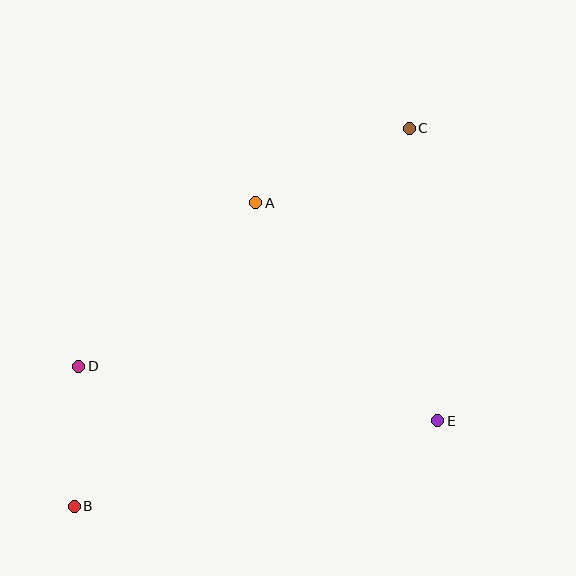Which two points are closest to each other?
Points B and D are closest to each other.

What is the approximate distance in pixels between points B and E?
The distance between B and E is approximately 374 pixels.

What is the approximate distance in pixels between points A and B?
The distance between A and B is approximately 354 pixels.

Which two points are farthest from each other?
Points B and C are farthest from each other.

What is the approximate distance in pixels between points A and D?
The distance between A and D is approximately 241 pixels.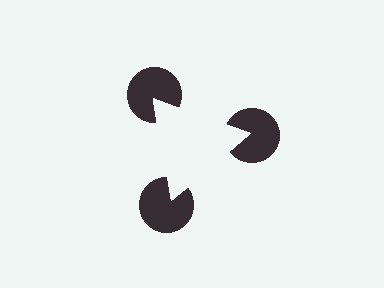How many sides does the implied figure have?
3 sides.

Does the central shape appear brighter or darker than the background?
It typically appears slightly brighter than the background, even though no actual brightness change is drawn.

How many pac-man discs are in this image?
There are 3 — one at each vertex of the illusory triangle.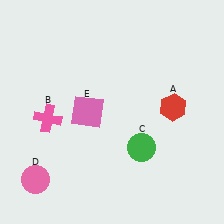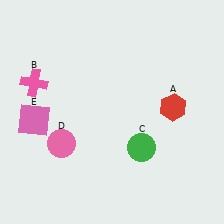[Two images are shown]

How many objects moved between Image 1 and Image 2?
3 objects moved between the two images.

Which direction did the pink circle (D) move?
The pink circle (D) moved up.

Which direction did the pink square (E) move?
The pink square (E) moved left.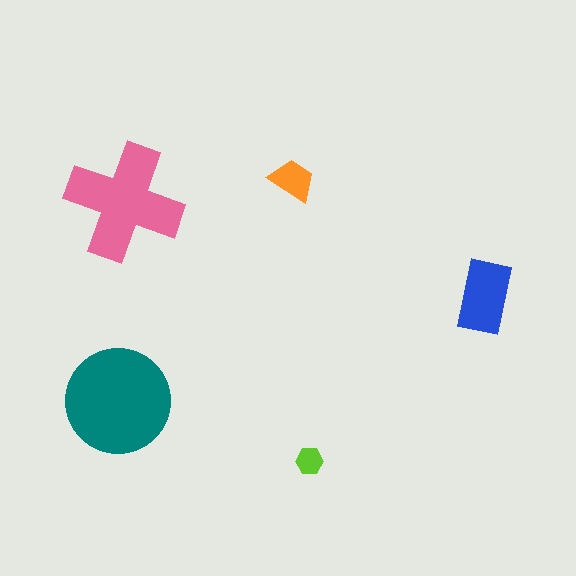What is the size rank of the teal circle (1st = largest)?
1st.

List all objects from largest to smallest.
The teal circle, the pink cross, the blue rectangle, the orange trapezoid, the lime hexagon.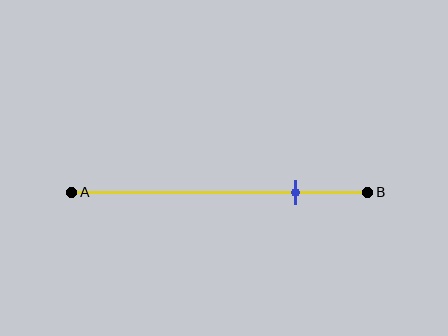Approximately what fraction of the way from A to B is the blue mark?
The blue mark is approximately 75% of the way from A to B.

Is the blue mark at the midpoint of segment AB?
No, the mark is at about 75% from A, not at the 50% midpoint.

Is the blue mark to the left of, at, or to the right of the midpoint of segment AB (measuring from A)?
The blue mark is to the right of the midpoint of segment AB.